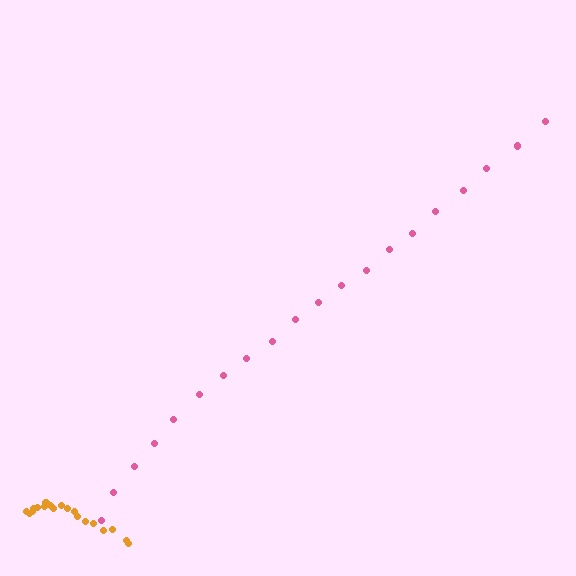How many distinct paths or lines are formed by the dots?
There are 2 distinct paths.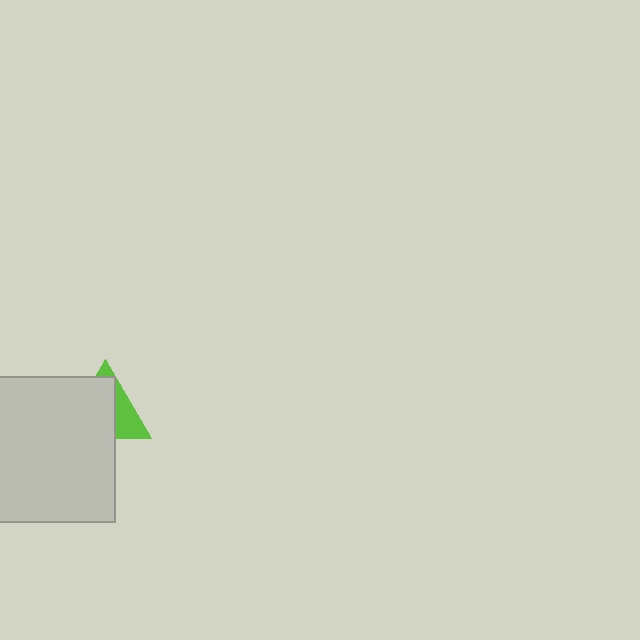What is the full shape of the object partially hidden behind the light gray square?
The partially hidden object is a lime triangle.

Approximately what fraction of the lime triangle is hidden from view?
Roughly 65% of the lime triangle is hidden behind the light gray square.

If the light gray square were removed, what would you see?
You would see the complete lime triangle.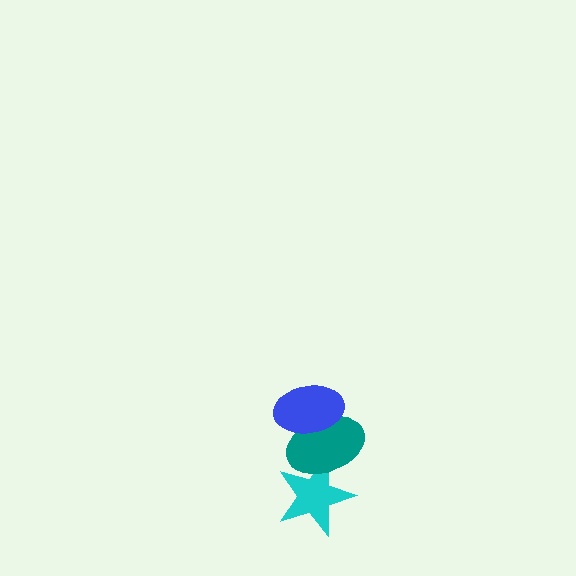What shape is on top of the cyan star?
The teal ellipse is on top of the cyan star.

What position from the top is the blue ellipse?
The blue ellipse is 1st from the top.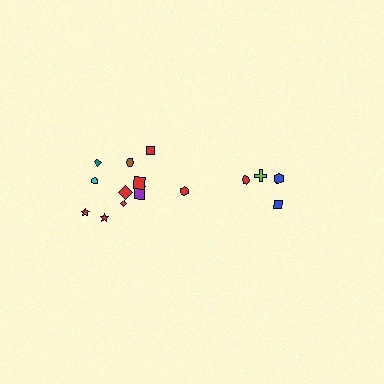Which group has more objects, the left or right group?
The left group.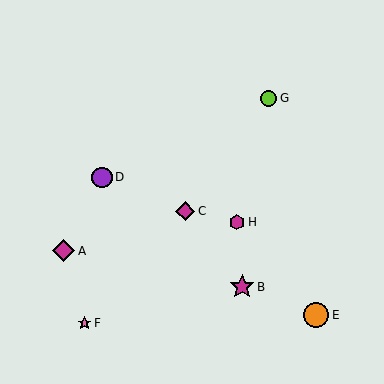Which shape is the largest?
The orange circle (labeled E) is the largest.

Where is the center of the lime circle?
The center of the lime circle is at (269, 98).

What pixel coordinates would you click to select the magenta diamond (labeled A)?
Click at (64, 251) to select the magenta diamond A.